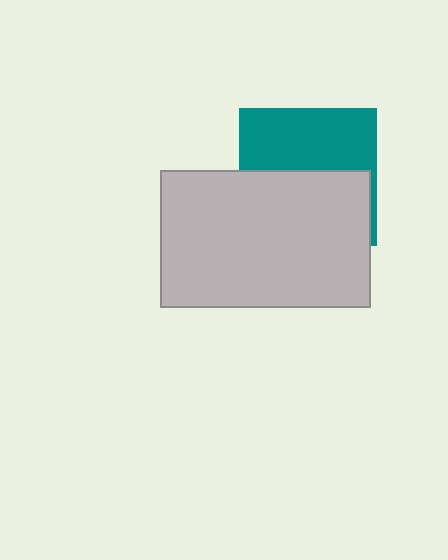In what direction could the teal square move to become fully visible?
The teal square could move up. That would shift it out from behind the light gray rectangle entirely.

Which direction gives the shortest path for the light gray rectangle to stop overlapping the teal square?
Moving down gives the shortest separation.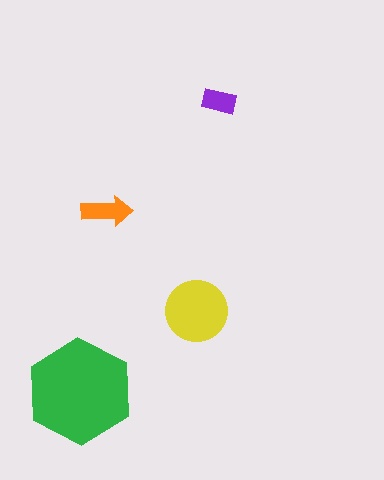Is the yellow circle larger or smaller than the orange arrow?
Larger.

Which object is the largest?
The green hexagon.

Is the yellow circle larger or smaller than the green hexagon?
Smaller.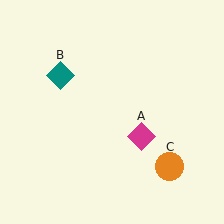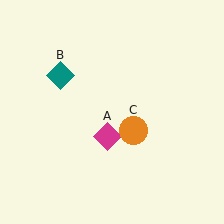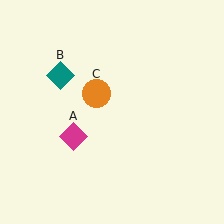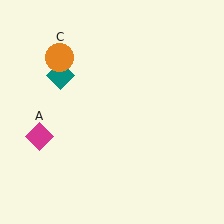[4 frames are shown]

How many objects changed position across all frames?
2 objects changed position: magenta diamond (object A), orange circle (object C).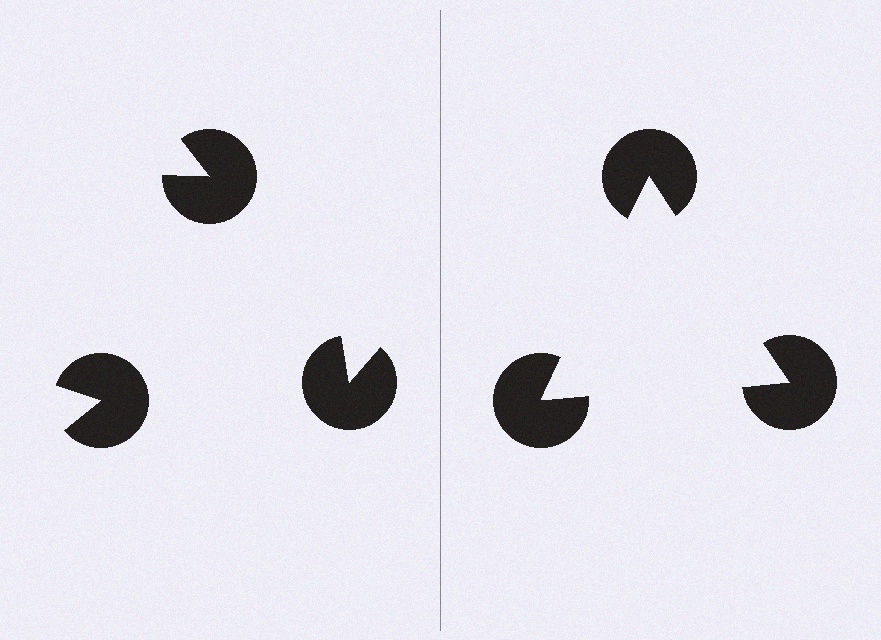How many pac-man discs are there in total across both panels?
6 — 3 on each side.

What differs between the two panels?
The pac-man discs are positioned identically on both sides; only the wedge orientations differ. On the right they align to a triangle; on the left they are misaligned.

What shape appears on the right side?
An illusory triangle.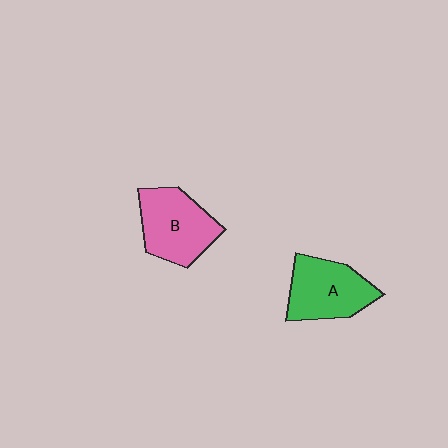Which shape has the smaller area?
Shape A (green).